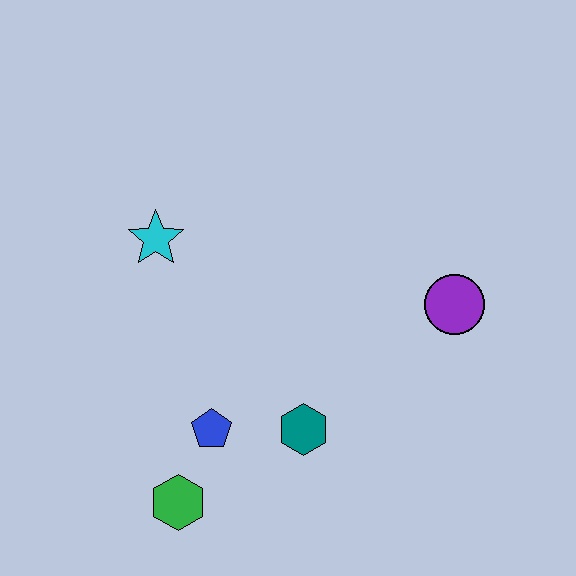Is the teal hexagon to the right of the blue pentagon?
Yes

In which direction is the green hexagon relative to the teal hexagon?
The green hexagon is to the left of the teal hexagon.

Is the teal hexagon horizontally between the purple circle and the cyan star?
Yes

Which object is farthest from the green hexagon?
The purple circle is farthest from the green hexagon.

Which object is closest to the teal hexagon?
The blue pentagon is closest to the teal hexagon.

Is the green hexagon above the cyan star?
No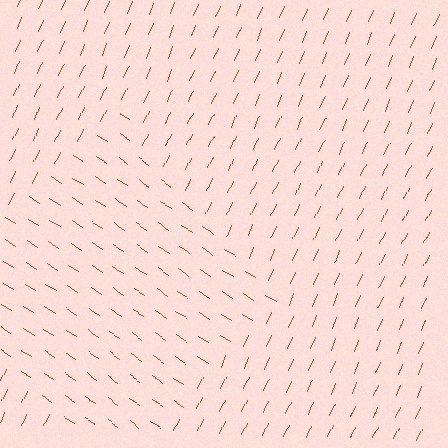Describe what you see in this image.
The image is filled with small brown line segments. A diamond region in the image has lines oriented differently from the surrounding lines, creating a visible texture boundary.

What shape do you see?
I see a diamond.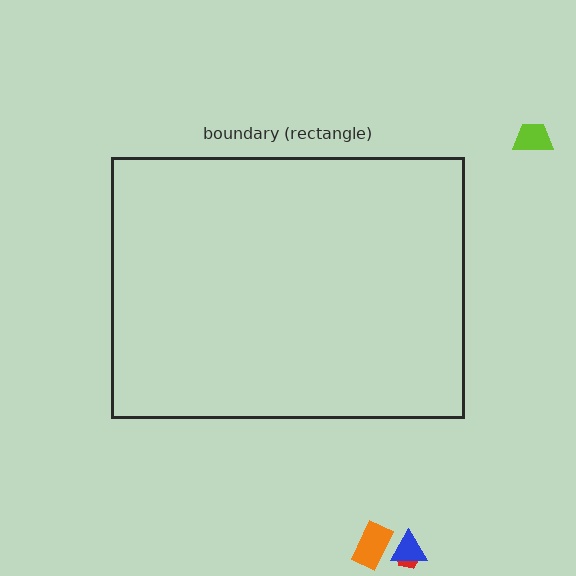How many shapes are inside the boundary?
0 inside, 4 outside.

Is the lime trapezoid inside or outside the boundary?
Outside.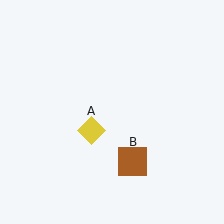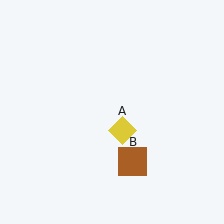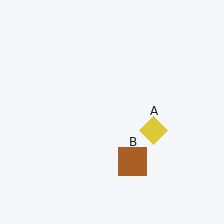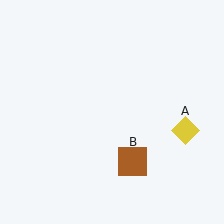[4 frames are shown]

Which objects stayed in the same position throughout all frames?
Brown square (object B) remained stationary.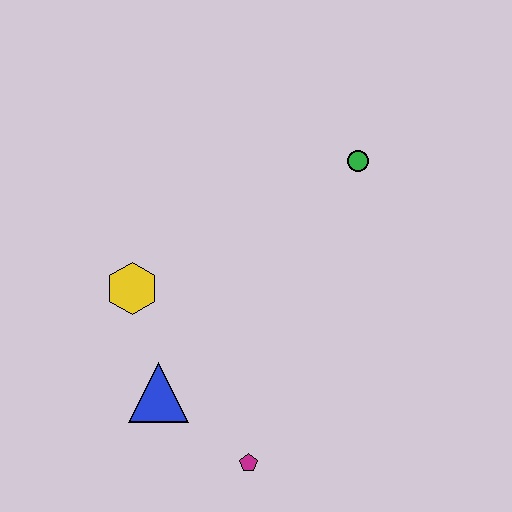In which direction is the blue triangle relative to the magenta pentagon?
The blue triangle is to the left of the magenta pentagon.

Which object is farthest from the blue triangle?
The green circle is farthest from the blue triangle.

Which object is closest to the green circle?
The yellow hexagon is closest to the green circle.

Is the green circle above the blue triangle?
Yes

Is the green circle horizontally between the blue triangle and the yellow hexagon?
No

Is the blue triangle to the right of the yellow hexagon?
Yes